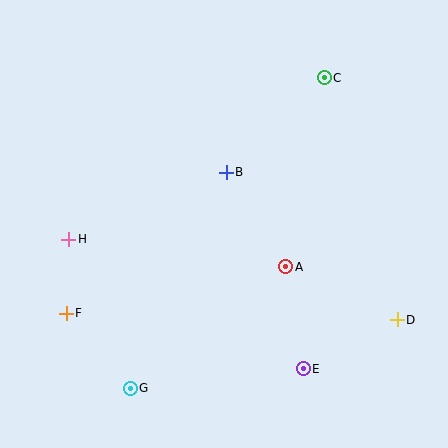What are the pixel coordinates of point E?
Point E is at (303, 369).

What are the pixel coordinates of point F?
Point F is at (66, 313).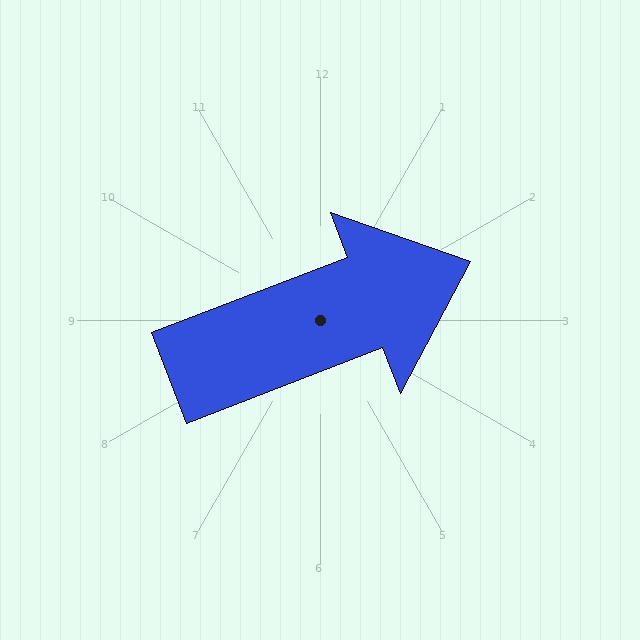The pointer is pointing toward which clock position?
Roughly 2 o'clock.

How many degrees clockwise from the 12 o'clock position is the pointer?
Approximately 69 degrees.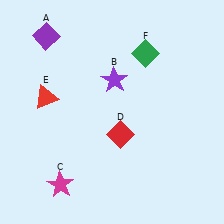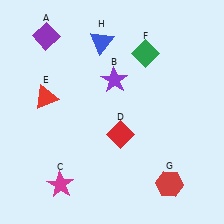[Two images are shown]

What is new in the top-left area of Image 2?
A blue triangle (H) was added in the top-left area of Image 2.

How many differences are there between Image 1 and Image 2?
There are 2 differences between the two images.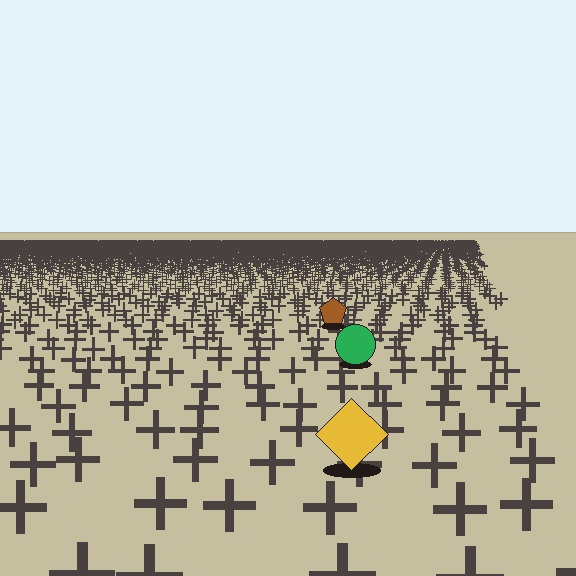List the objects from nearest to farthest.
From nearest to farthest: the yellow diamond, the green circle, the brown pentagon.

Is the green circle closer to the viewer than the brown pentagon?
Yes. The green circle is closer — you can tell from the texture gradient: the ground texture is coarser near it.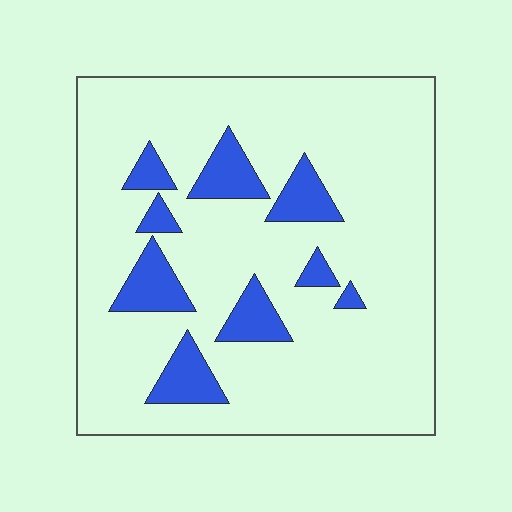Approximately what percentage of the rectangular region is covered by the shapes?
Approximately 15%.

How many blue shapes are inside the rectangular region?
9.